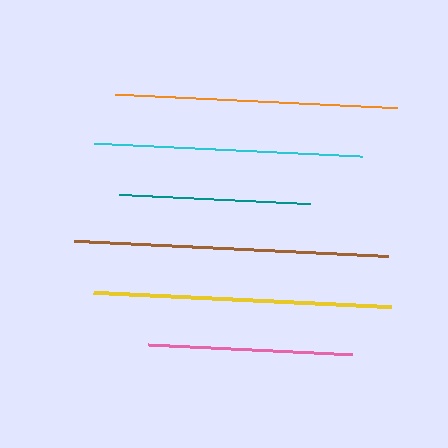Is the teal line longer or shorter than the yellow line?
The yellow line is longer than the teal line.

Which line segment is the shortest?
The teal line is the shortest at approximately 191 pixels.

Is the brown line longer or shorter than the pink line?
The brown line is longer than the pink line.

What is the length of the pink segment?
The pink segment is approximately 204 pixels long.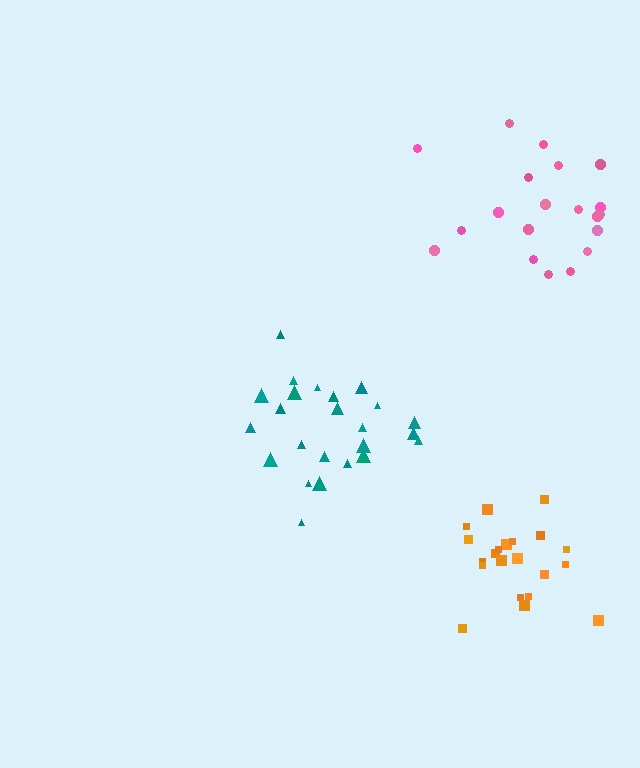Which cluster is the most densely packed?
Orange.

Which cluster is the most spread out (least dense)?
Pink.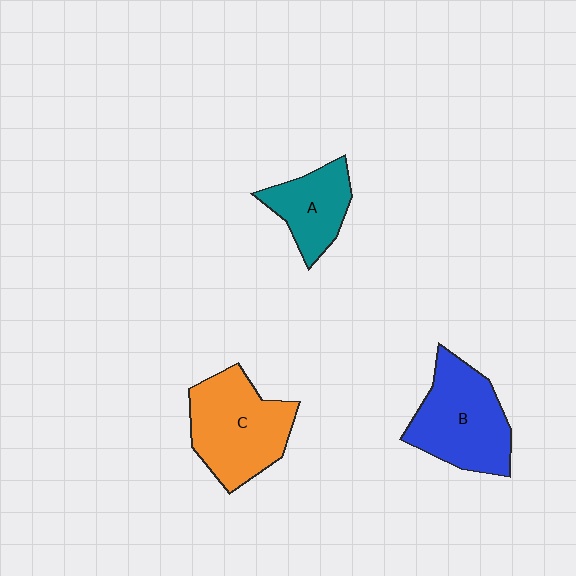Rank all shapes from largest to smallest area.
From largest to smallest: C (orange), B (blue), A (teal).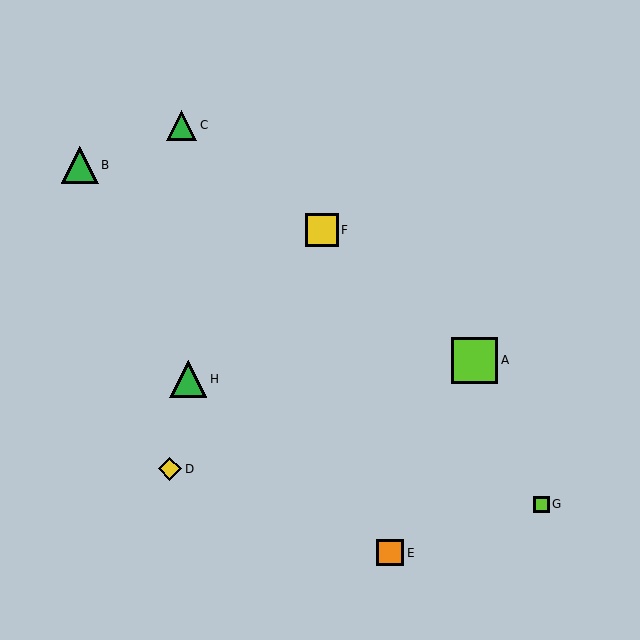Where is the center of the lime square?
The center of the lime square is at (541, 504).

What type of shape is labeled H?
Shape H is a green triangle.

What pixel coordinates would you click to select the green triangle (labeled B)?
Click at (80, 165) to select the green triangle B.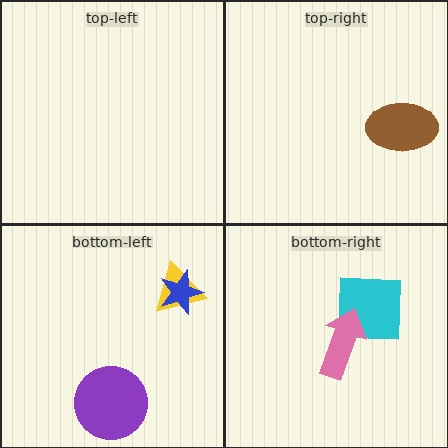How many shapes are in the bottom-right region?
2.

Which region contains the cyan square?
The bottom-right region.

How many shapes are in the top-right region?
1.